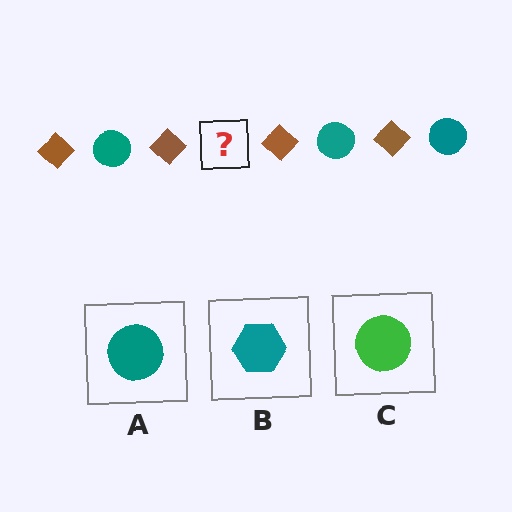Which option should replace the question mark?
Option A.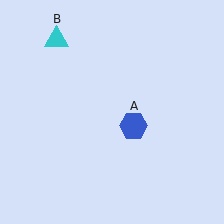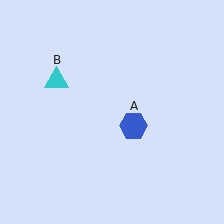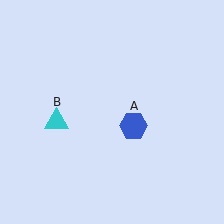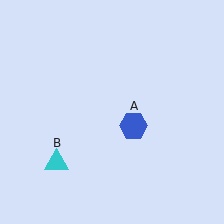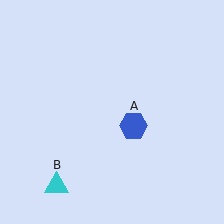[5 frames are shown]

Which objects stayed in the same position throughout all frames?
Blue hexagon (object A) remained stationary.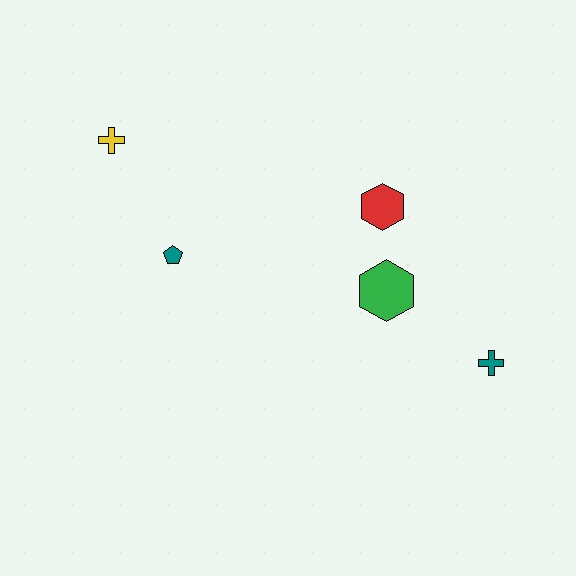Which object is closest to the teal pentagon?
The yellow cross is closest to the teal pentagon.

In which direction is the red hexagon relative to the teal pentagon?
The red hexagon is to the right of the teal pentagon.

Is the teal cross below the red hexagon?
Yes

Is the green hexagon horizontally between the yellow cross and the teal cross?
Yes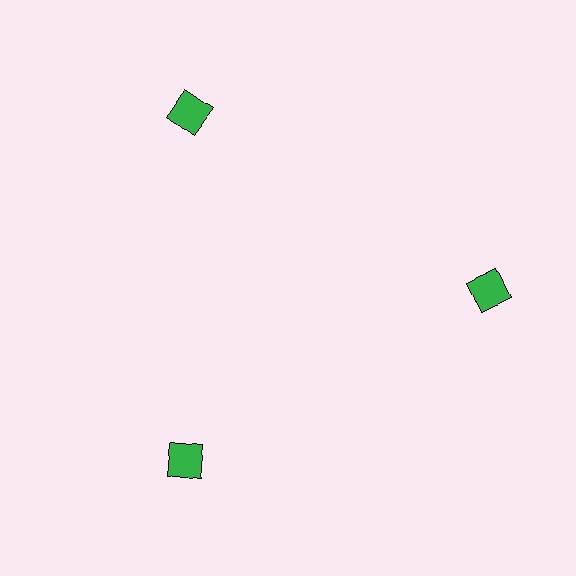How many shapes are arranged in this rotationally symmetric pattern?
There are 3 shapes, arranged in 3 groups of 1.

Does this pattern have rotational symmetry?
Yes, this pattern has 3-fold rotational symmetry. It looks the same after rotating 120 degrees around the center.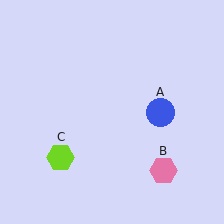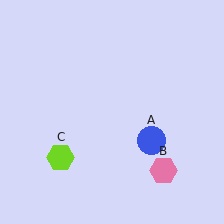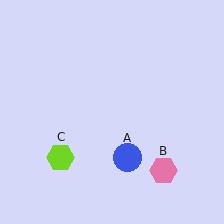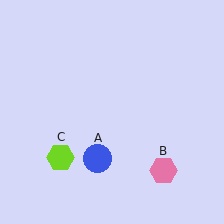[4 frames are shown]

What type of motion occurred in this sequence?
The blue circle (object A) rotated clockwise around the center of the scene.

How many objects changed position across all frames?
1 object changed position: blue circle (object A).